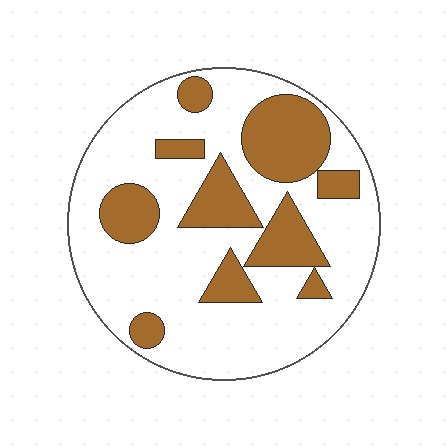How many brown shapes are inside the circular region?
10.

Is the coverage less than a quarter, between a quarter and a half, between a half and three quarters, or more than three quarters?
Between a quarter and a half.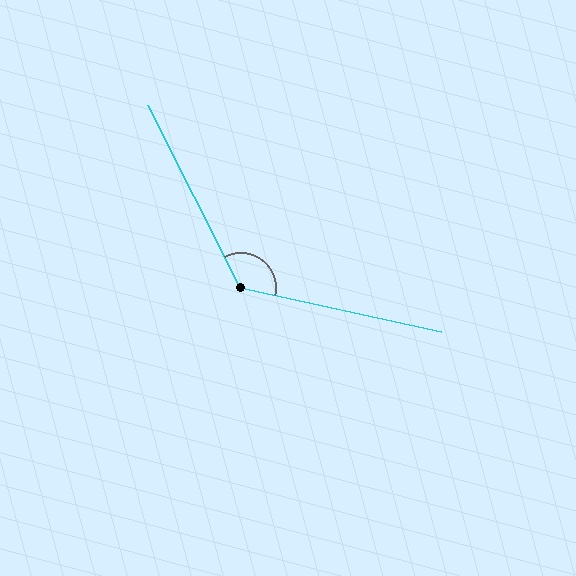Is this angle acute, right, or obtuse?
It is obtuse.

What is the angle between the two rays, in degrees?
Approximately 129 degrees.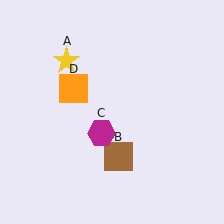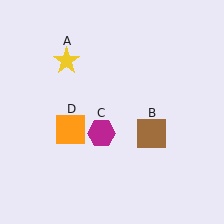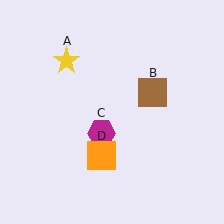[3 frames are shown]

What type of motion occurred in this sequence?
The brown square (object B), orange square (object D) rotated counterclockwise around the center of the scene.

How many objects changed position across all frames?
2 objects changed position: brown square (object B), orange square (object D).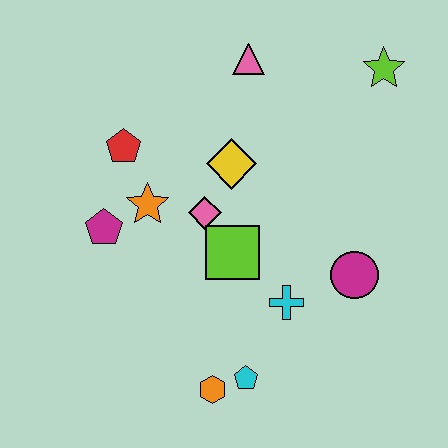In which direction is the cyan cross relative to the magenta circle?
The cyan cross is to the left of the magenta circle.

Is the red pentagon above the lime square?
Yes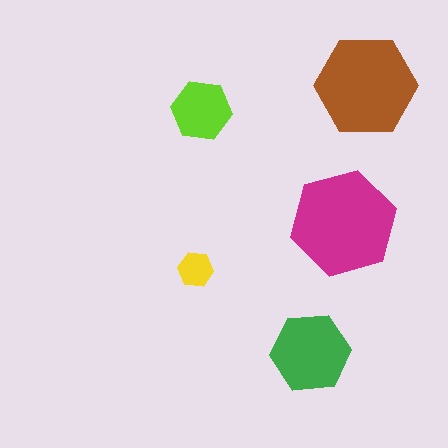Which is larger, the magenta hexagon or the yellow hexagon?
The magenta one.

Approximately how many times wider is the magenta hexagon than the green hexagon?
About 1.5 times wider.